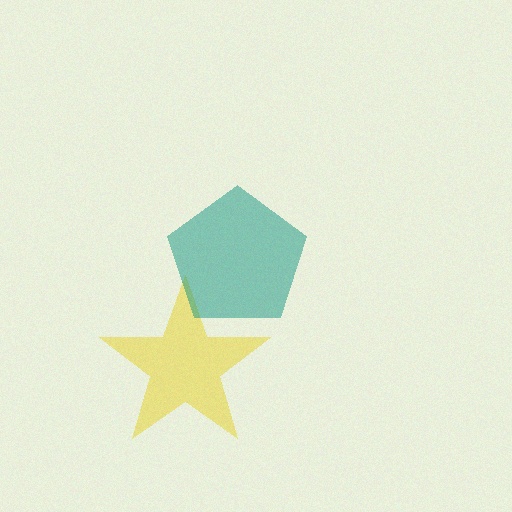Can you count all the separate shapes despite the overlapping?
Yes, there are 2 separate shapes.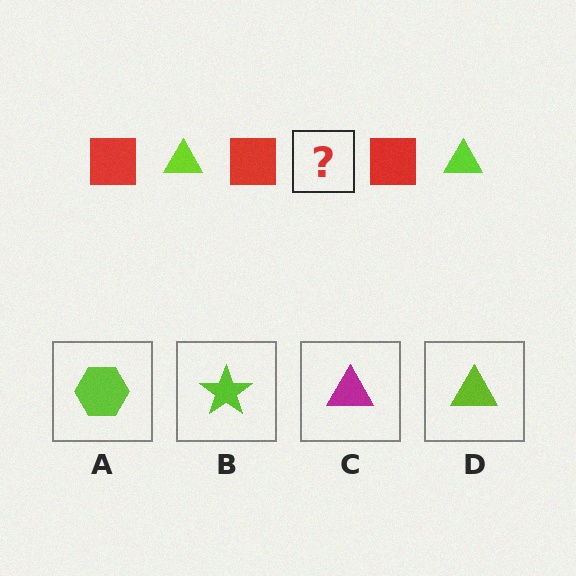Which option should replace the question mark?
Option D.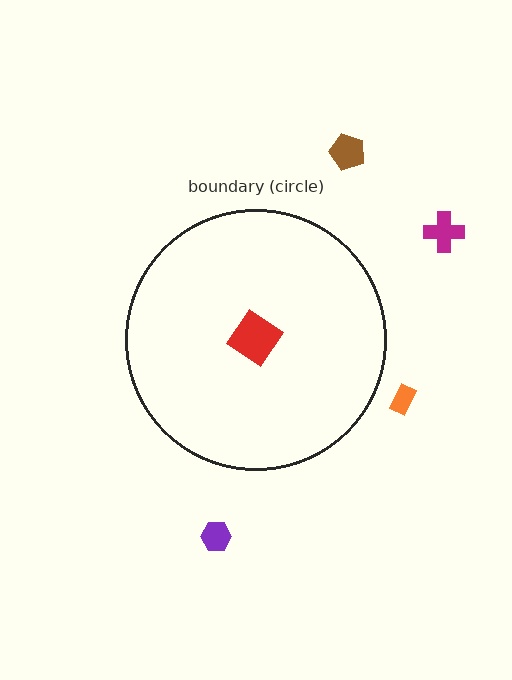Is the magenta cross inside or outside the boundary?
Outside.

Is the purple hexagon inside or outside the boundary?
Outside.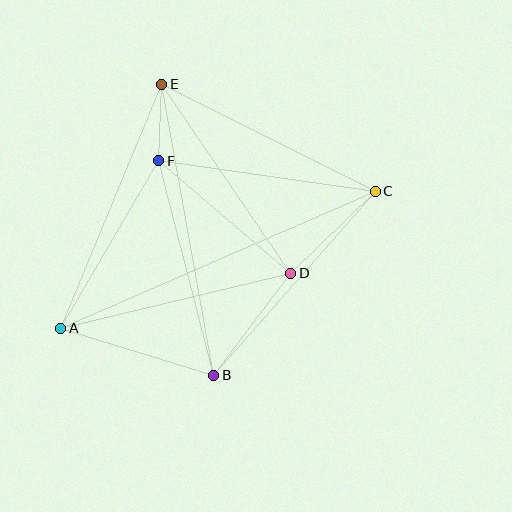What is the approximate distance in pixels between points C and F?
The distance between C and F is approximately 218 pixels.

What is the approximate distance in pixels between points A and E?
The distance between A and E is approximately 264 pixels.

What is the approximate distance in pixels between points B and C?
The distance between B and C is approximately 245 pixels.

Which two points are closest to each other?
Points E and F are closest to each other.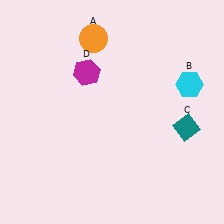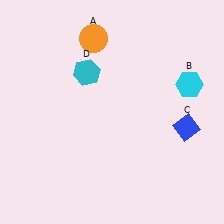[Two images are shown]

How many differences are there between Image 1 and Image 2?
There are 2 differences between the two images.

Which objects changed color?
C changed from teal to blue. D changed from magenta to cyan.